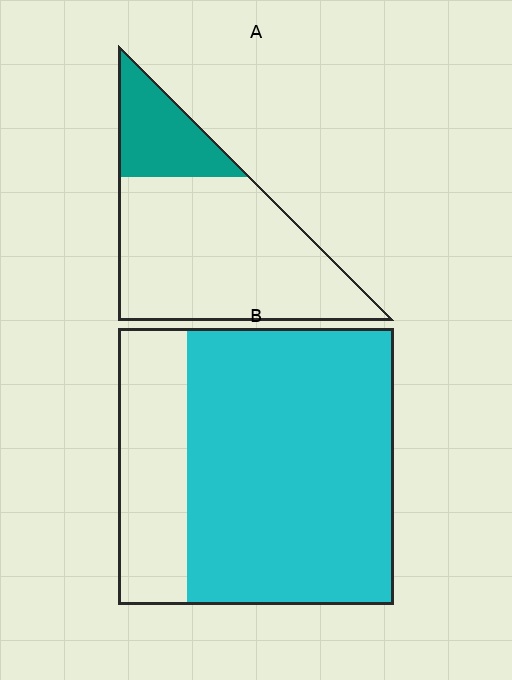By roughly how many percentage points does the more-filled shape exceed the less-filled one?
By roughly 50 percentage points (B over A).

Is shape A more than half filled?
No.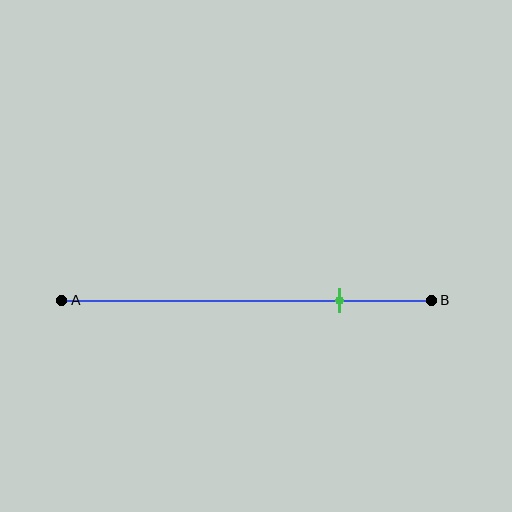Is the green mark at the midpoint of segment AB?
No, the mark is at about 75% from A, not at the 50% midpoint.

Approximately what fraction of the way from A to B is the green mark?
The green mark is approximately 75% of the way from A to B.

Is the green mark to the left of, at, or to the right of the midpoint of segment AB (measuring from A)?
The green mark is to the right of the midpoint of segment AB.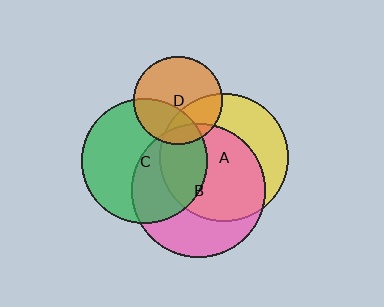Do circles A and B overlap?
Yes.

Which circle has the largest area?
Circle B (pink).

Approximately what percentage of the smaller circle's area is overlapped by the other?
Approximately 60%.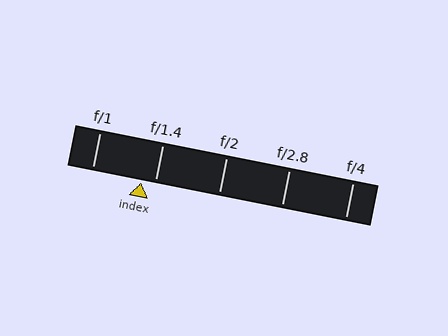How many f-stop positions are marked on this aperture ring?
There are 5 f-stop positions marked.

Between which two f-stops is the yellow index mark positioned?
The index mark is between f/1 and f/1.4.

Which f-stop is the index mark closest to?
The index mark is closest to f/1.4.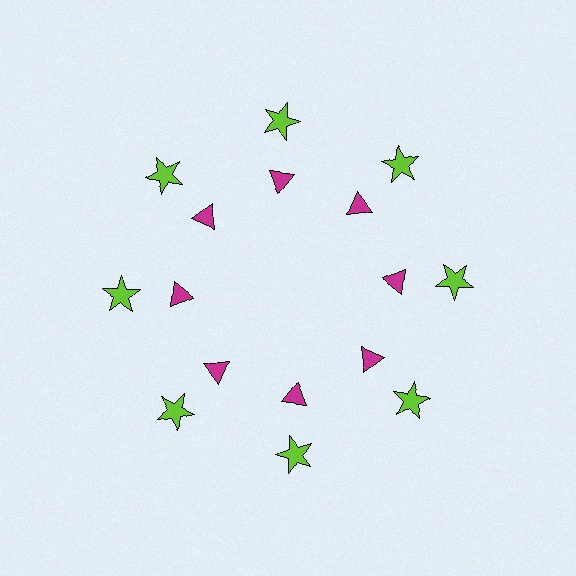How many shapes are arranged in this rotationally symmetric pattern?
There are 16 shapes, arranged in 8 groups of 2.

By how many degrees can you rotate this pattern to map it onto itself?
The pattern maps onto itself every 45 degrees of rotation.